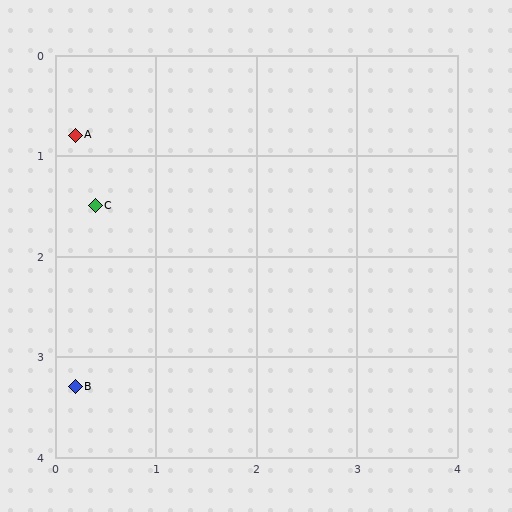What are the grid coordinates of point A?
Point A is at approximately (0.2, 0.8).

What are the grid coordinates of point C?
Point C is at approximately (0.4, 1.5).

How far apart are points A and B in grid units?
Points A and B are about 2.5 grid units apart.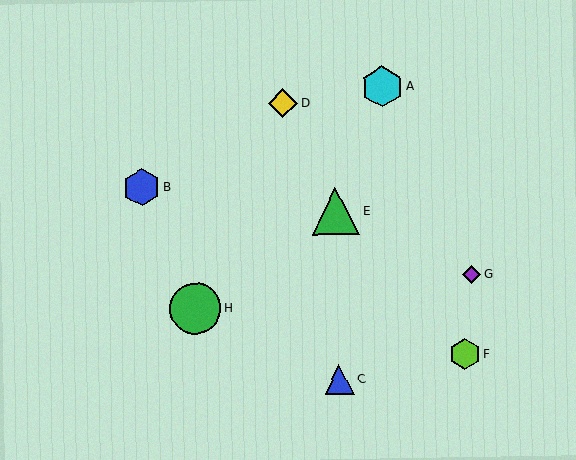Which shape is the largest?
The green circle (labeled H) is the largest.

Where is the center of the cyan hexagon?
The center of the cyan hexagon is at (382, 87).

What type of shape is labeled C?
Shape C is a blue triangle.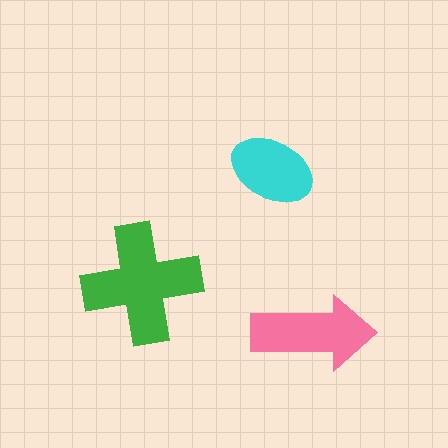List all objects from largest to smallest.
The green cross, the pink arrow, the cyan ellipse.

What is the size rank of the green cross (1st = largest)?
1st.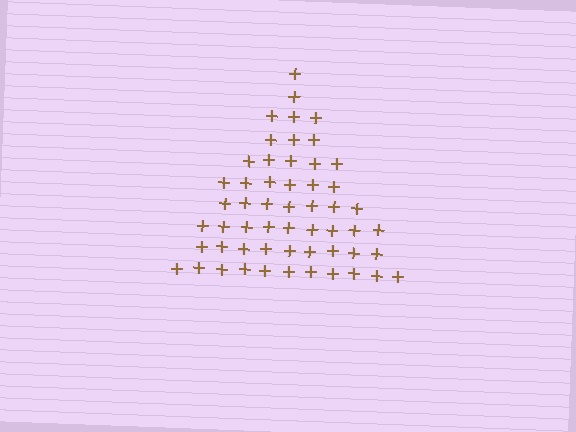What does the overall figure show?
The overall figure shows a triangle.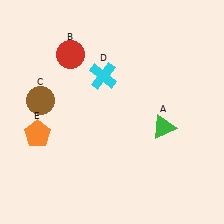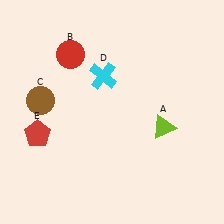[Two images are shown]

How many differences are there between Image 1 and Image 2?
There are 2 differences between the two images.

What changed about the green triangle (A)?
In Image 1, A is green. In Image 2, it changed to lime.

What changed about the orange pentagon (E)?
In Image 1, E is orange. In Image 2, it changed to red.